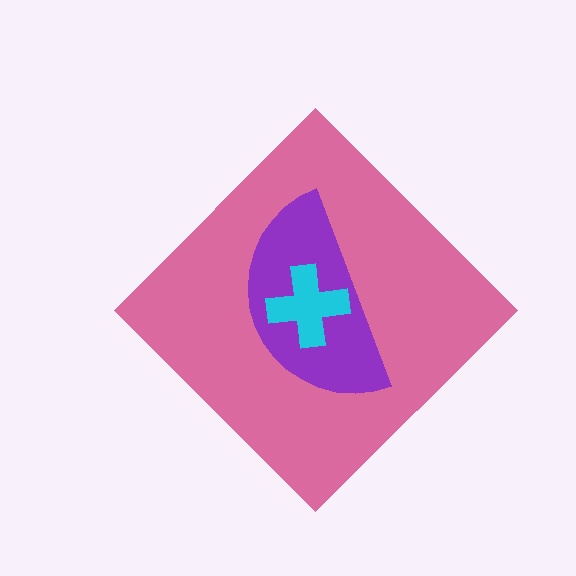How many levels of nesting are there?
3.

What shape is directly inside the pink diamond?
The purple semicircle.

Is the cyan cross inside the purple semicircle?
Yes.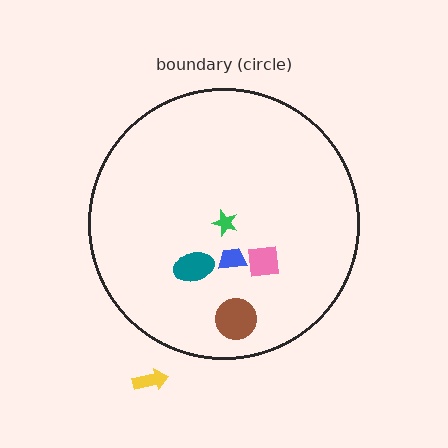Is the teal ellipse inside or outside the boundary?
Inside.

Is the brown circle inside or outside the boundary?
Inside.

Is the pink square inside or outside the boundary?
Inside.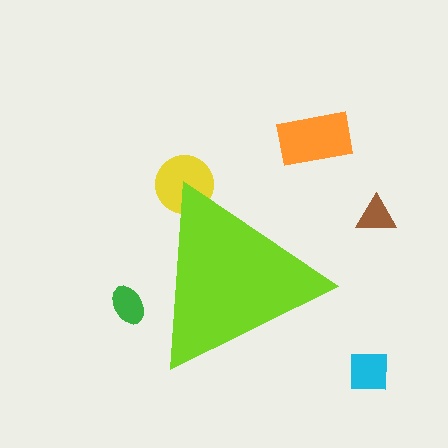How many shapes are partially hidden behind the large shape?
2 shapes are partially hidden.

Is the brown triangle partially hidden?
No, the brown triangle is fully visible.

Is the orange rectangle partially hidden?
No, the orange rectangle is fully visible.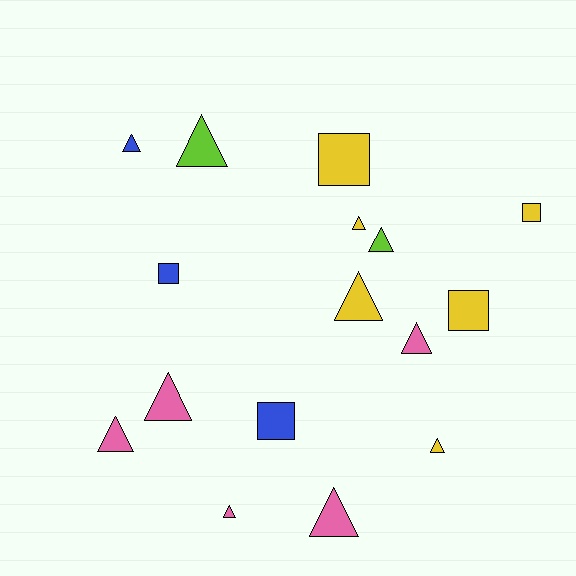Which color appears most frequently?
Yellow, with 6 objects.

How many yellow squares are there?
There are 3 yellow squares.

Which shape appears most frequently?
Triangle, with 11 objects.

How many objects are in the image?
There are 16 objects.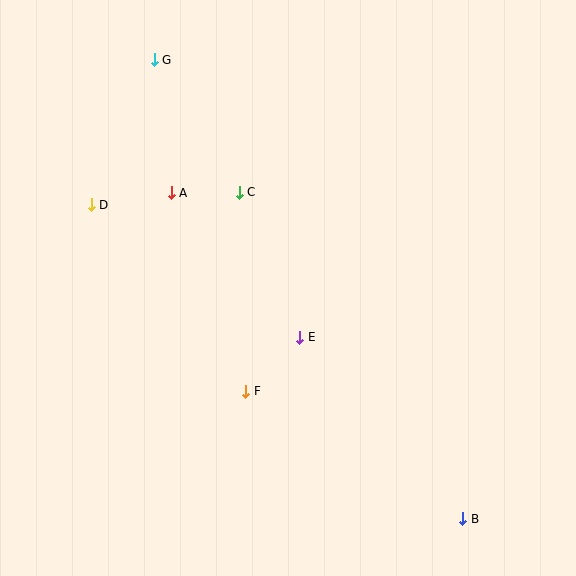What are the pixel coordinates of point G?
Point G is at (154, 60).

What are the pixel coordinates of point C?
Point C is at (239, 192).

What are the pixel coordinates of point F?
Point F is at (246, 391).